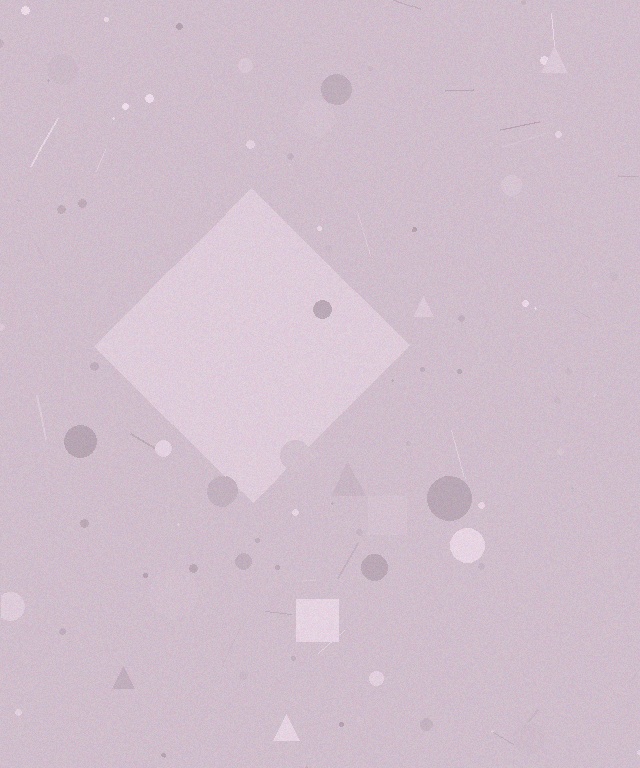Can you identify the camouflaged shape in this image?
The camouflaged shape is a diamond.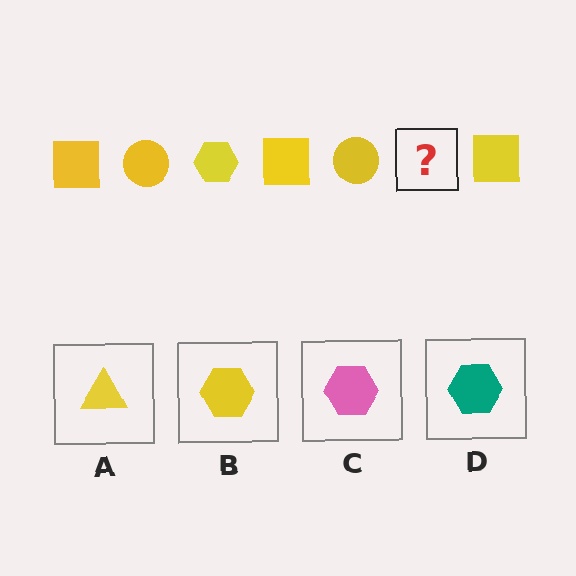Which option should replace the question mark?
Option B.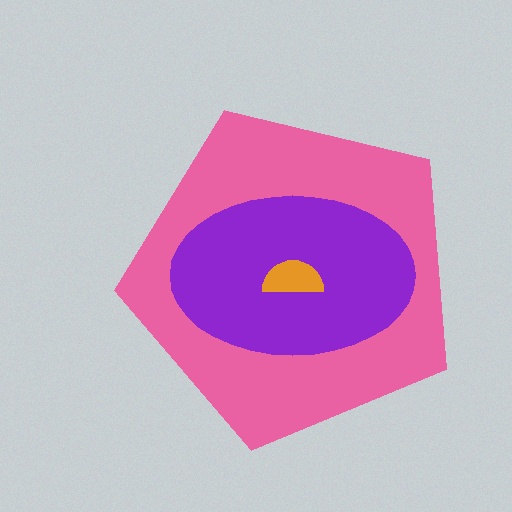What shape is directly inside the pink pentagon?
The purple ellipse.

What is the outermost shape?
The pink pentagon.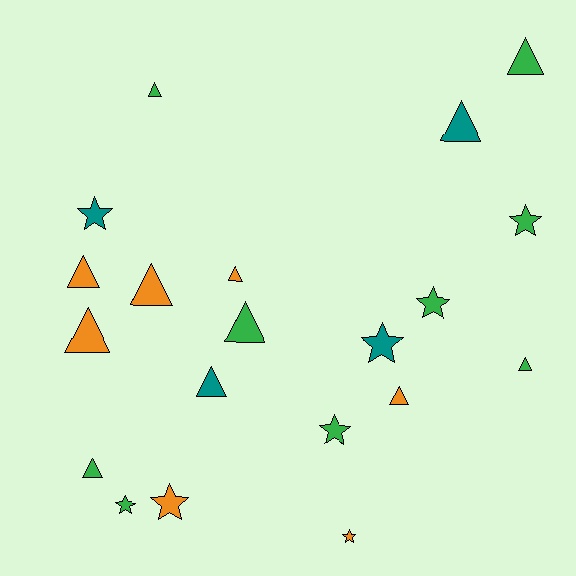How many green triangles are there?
There are 5 green triangles.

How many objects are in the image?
There are 20 objects.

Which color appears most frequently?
Green, with 9 objects.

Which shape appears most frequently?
Triangle, with 12 objects.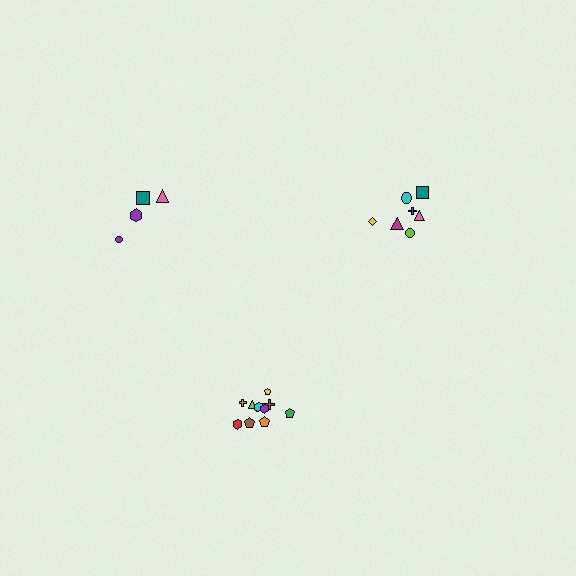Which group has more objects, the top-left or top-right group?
The top-right group.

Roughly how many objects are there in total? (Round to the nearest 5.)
Roughly 25 objects in total.